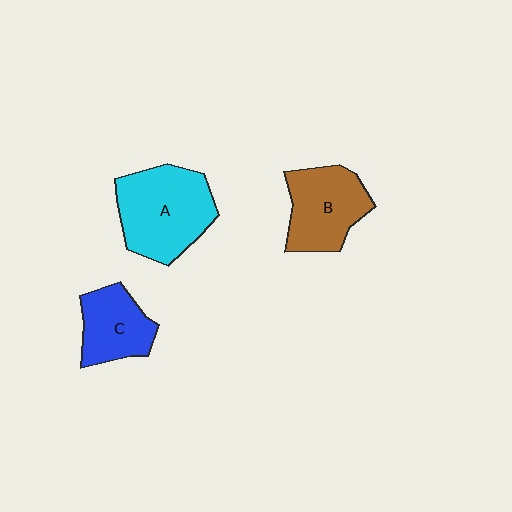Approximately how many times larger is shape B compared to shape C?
Approximately 1.3 times.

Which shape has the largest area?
Shape A (cyan).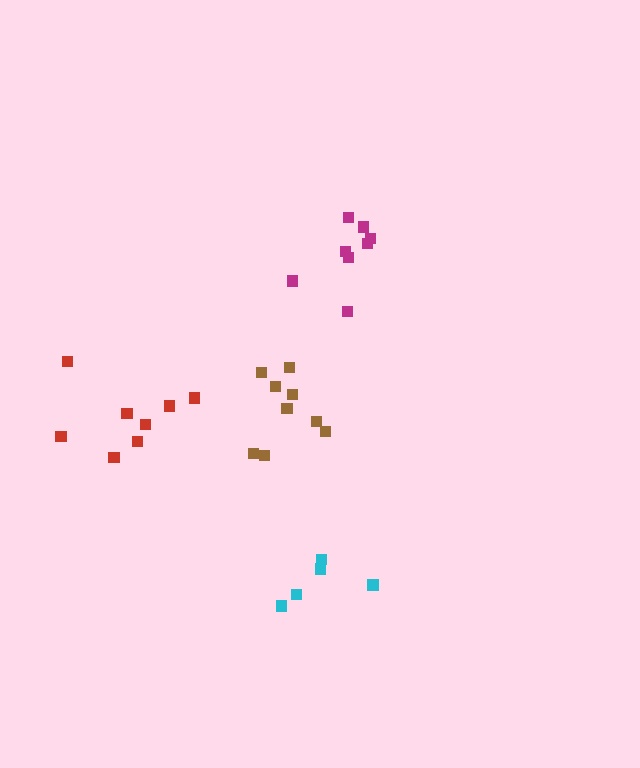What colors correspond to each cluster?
The clusters are colored: magenta, cyan, brown, red.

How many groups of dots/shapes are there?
There are 4 groups.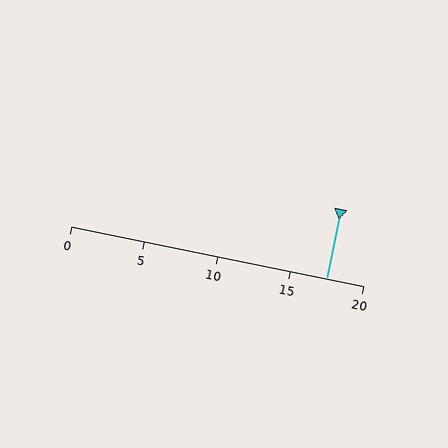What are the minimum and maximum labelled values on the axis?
The axis runs from 0 to 20.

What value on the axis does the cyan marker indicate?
The marker indicates approximately 17.5.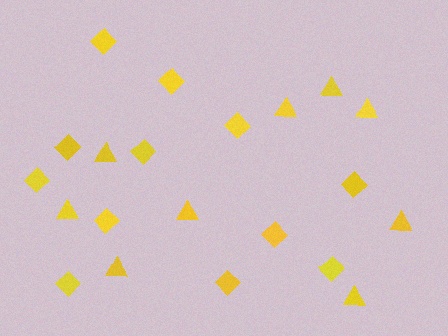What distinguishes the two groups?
There are 2 groups: one group of diamonds (12) and one group of triangles (9).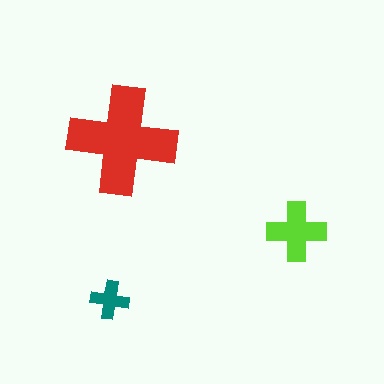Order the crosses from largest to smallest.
the red one, the lime one, the teal one.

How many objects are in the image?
There are 3 objects in the image.